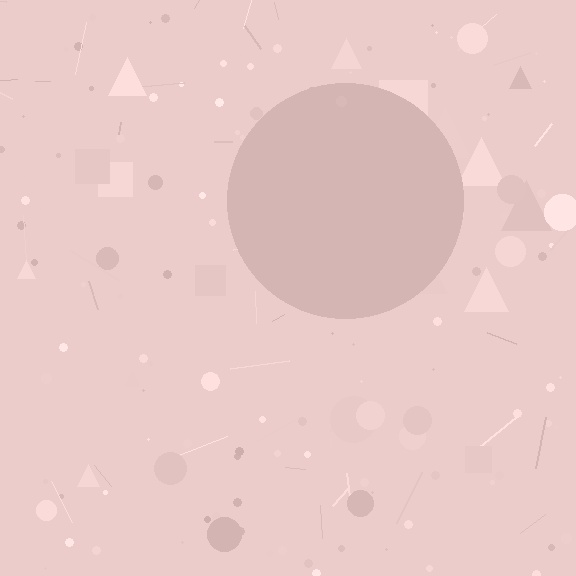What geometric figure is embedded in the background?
A circle is embedded in the background.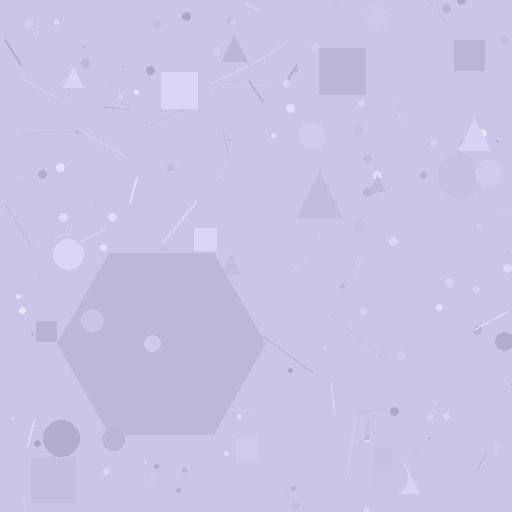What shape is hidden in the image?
A hexagon is hidden in the image.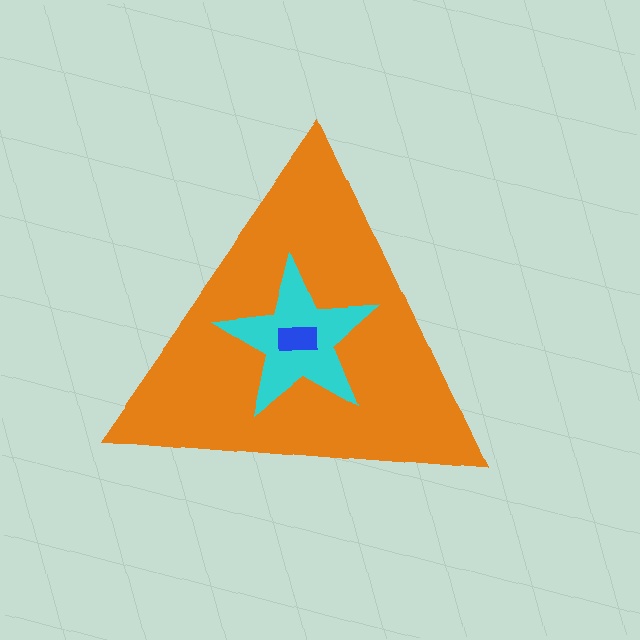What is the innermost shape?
The blue rectangle.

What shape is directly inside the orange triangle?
The cyan star.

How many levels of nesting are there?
3.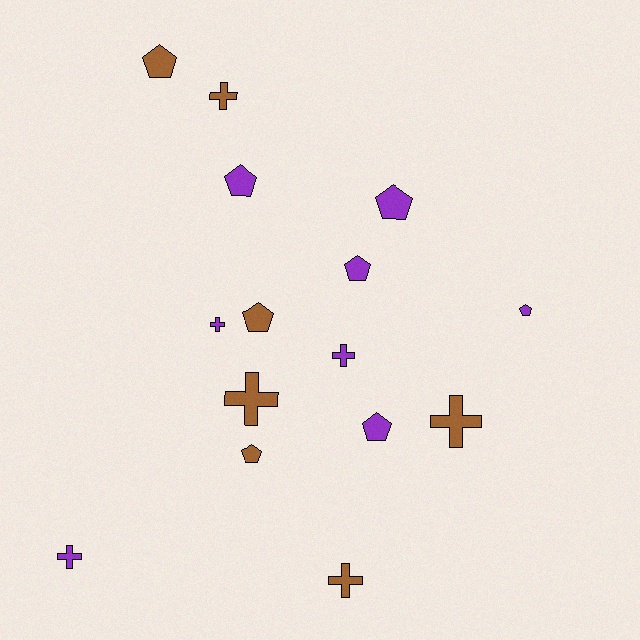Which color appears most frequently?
Purple, with 8 objects.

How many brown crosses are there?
There are 4 brown crosses.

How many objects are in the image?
There are 15 objects.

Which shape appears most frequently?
Pentagon, with 8 objects.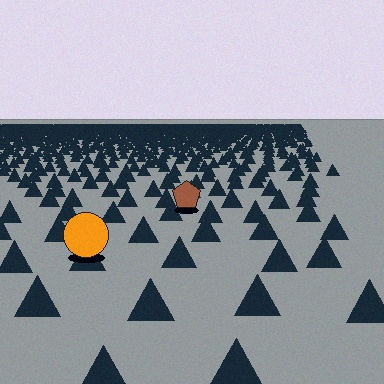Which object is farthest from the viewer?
The brown pentagon is farthest from the viewer. It appears smaller and the ground texture around it is denser.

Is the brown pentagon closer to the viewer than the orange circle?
No. The orange circle is closer — you can tell from the texture gradient: the ground texture is coarser near it.